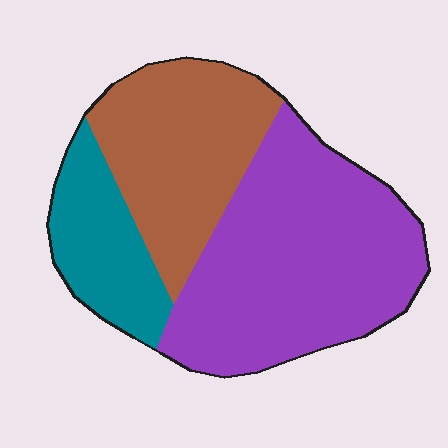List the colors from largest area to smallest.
From largest to smallest: purple, brown, teal.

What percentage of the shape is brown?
Brown covers about 30% of the shape.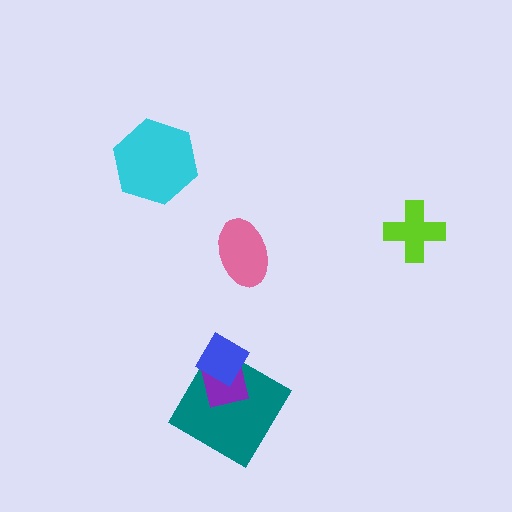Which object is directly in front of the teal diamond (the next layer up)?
The purple square is directly in front of the teal diamond.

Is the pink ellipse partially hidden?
No, no other shape covers it.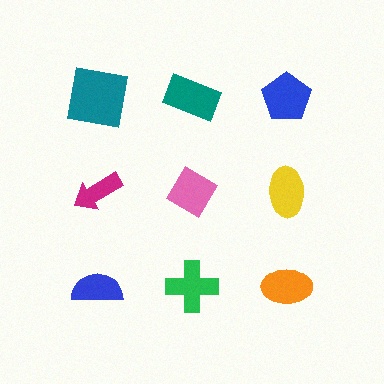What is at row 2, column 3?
A yellow ellipse.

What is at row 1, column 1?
A teal square.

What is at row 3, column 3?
An orange ellipse.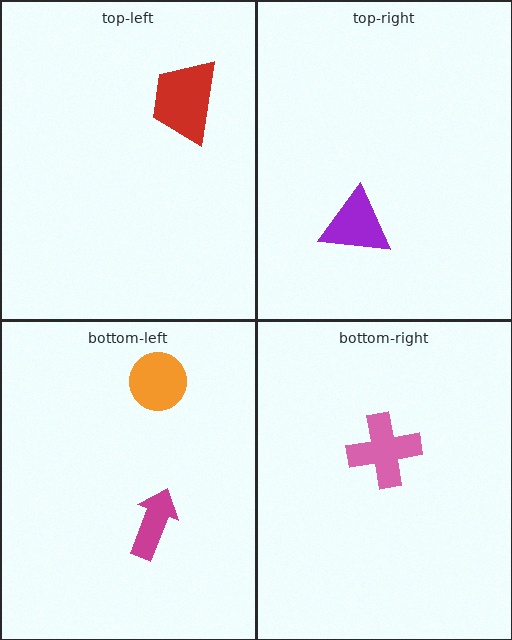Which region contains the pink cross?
The bottom-right region.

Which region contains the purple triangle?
The top-right region.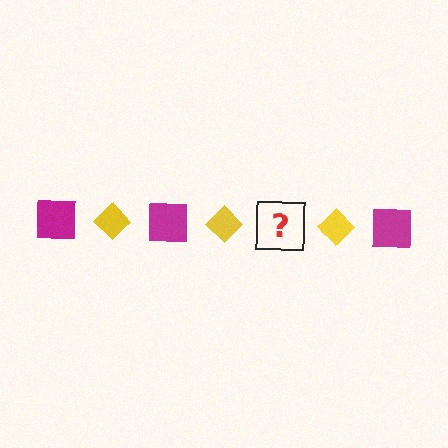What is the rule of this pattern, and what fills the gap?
The rule is that the pattern alternates between magenta square and yellow diamond. The gap should be filled with a magenta square.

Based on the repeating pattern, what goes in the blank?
The blank should be a magenta square.